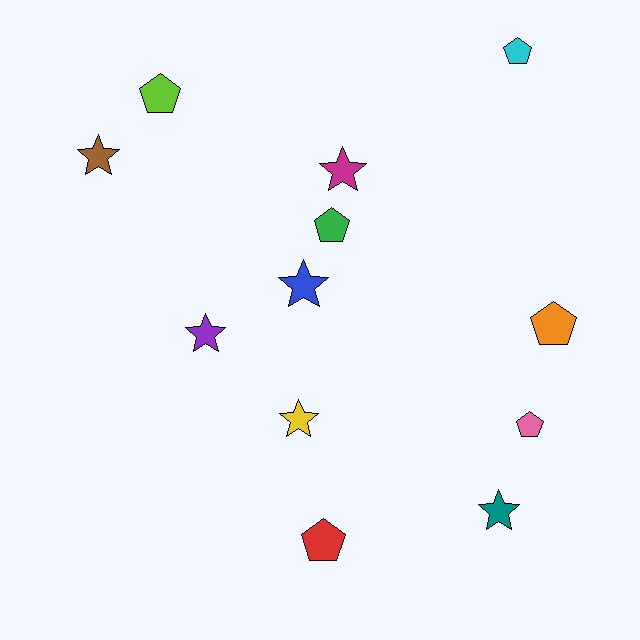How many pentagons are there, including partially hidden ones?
There are 6 pentagons.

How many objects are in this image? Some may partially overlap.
There are 12 objects.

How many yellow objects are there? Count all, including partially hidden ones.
There is 1 yellow object.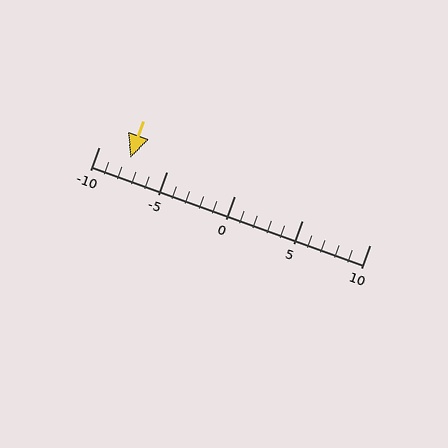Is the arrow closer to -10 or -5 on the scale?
The arrow is closer to -10.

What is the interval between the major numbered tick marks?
The major tick marks are spaced 5 units apart.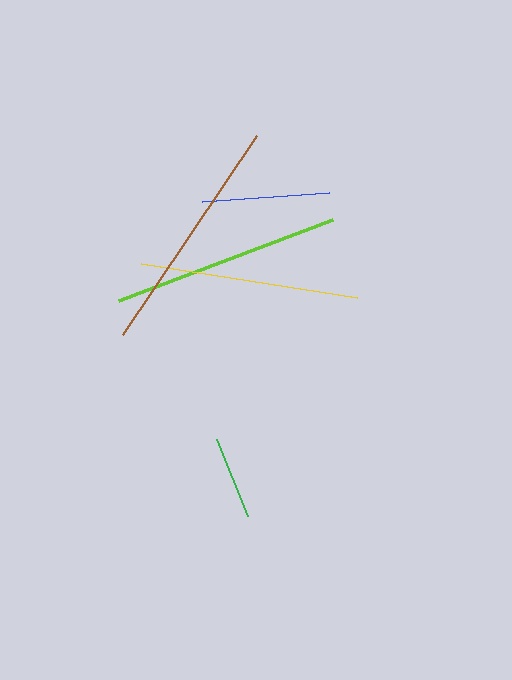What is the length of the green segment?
The green segment is approximately 82 pixels long.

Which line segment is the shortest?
The green line is the shortest at approximately 82 pixels.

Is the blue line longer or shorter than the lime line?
The lime line is longer than the blue line.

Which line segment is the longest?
The brown line is the longest at approximately 241 pixels.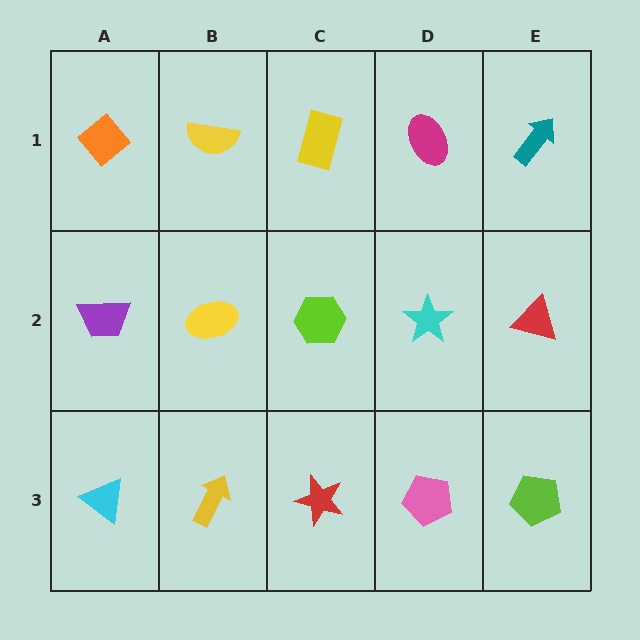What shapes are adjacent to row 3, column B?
A yellow ellipse (row 2, column B), a cyan triangle (row 3, column A), a red star (row 3, column C).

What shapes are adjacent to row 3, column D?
A cyan star (row 2, column D), a red star (row 3, column C), a lime pentagon (row 3, column E).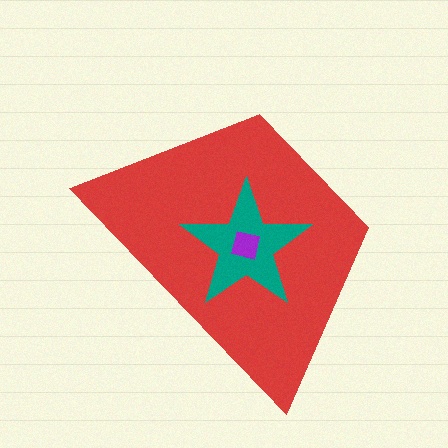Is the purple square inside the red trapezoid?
Yes.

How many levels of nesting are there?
3.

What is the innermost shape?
The purple square.